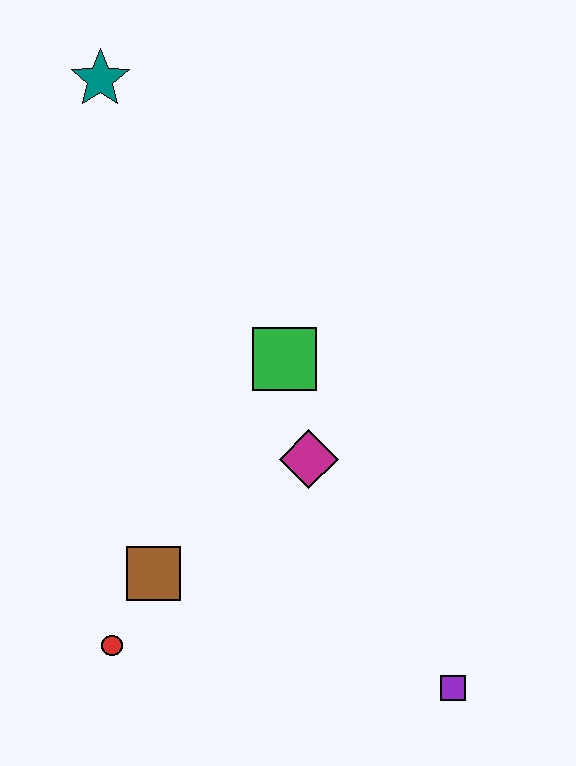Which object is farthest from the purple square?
The teal star is farthest from the purple square.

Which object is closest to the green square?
The magenta diamond is closest to the green square.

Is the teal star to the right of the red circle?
No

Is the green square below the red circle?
No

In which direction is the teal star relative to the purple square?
The teal star is above the purple square.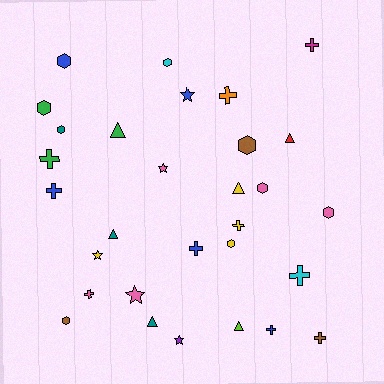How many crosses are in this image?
There are 10 crosses.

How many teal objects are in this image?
There are 3 teal objects.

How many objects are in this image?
There are 30 objects.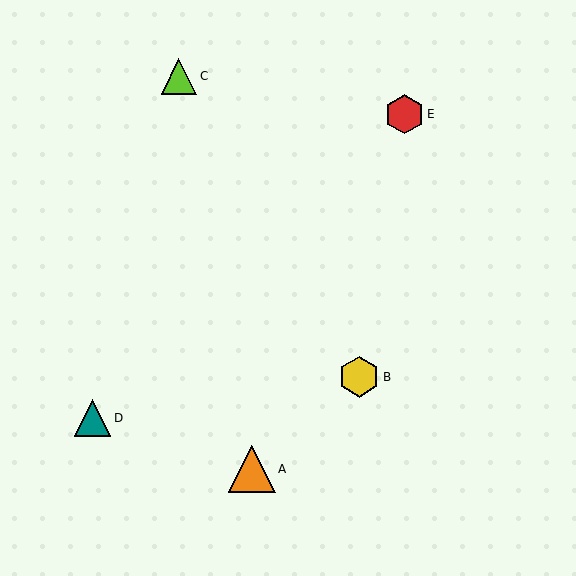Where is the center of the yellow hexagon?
The center of the yellow hexagon is at (359, 377).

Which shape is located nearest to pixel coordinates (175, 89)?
The lime triangle (labeled C) at (179, 76) is nearest to that location.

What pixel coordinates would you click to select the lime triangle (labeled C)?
Click at (179, 76) to select the lime triangle C.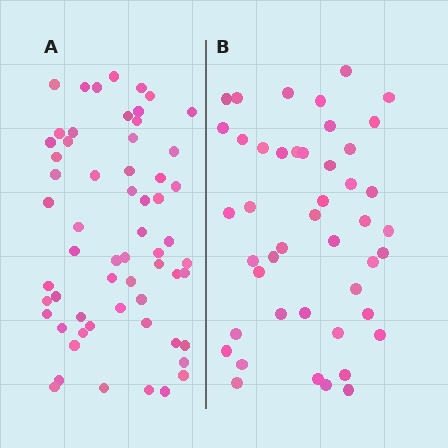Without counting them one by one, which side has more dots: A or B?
Region A (the left region) has more dots.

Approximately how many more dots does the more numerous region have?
Region A has approximately 15 more dots than region B.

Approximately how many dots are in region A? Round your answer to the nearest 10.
About 60 dots.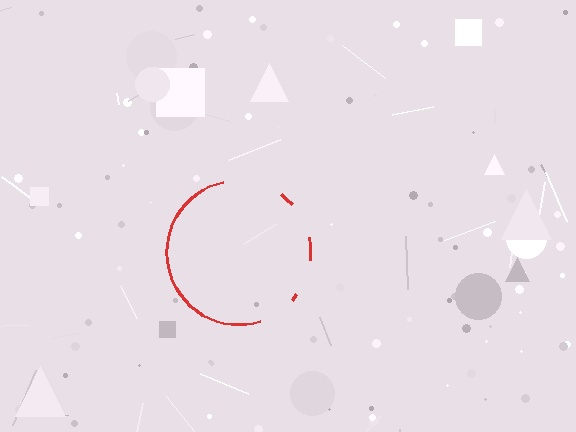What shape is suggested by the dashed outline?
The dashed outline suggests a circle.